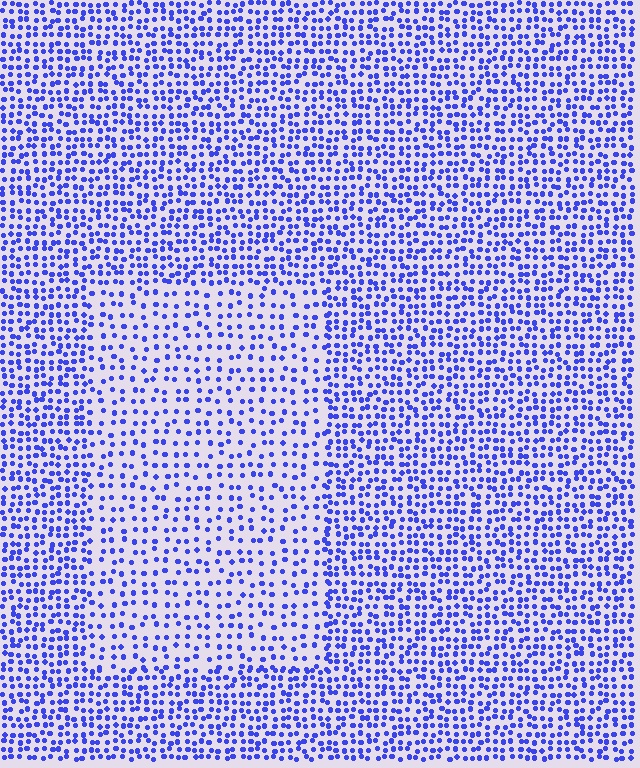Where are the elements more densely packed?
The elements are more densely packed outside the rectangle boundary.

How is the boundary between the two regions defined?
The boundary is defined by a change in element density (approximately 1.8x ratio). All elements are the same color, size, and shape.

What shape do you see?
I see a rectangle.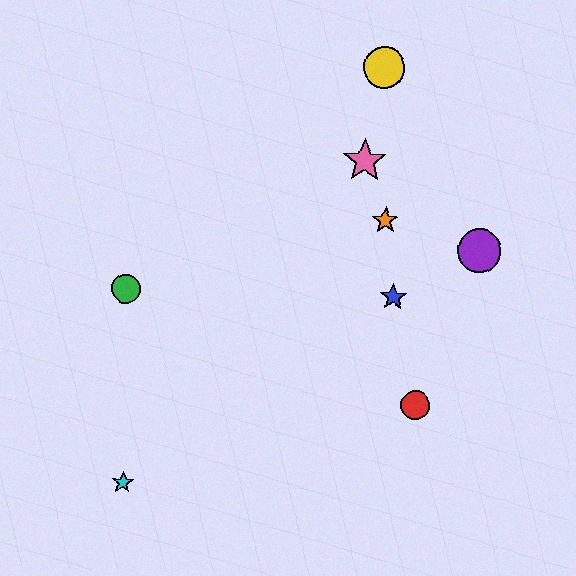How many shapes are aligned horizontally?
2 shapes (the blue star, the green circle) are aligned horizontally.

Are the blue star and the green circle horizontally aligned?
Yes, both are at y≈297.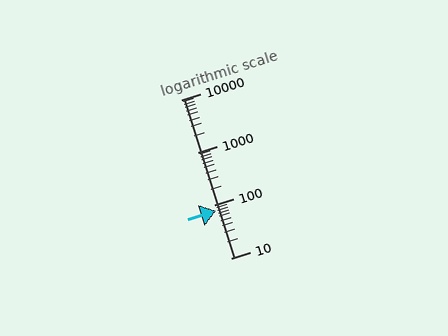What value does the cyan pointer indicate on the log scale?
The pointer indicates approximately 78.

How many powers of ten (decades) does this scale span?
The scale spans 3 decades, from 10 to 10000.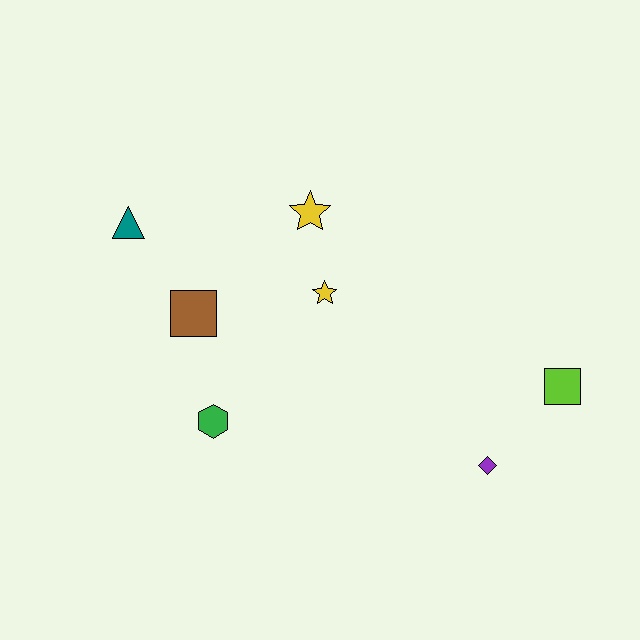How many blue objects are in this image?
There are no blue objects.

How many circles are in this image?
There are no circles.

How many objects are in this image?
There are 7 objects.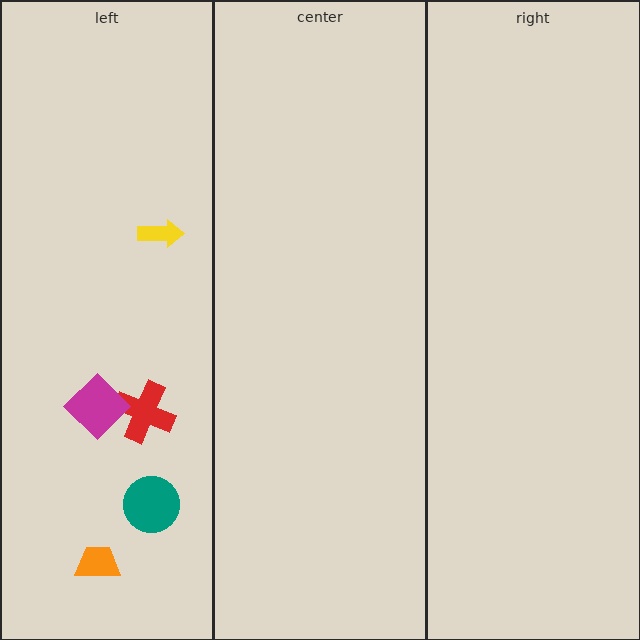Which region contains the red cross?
The left region.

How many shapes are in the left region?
5.